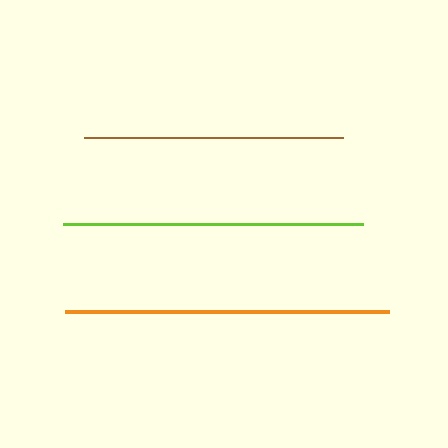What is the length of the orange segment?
The orange segment is approximately 324 pixels long.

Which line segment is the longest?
The orange line is the longest at approximately 324 pixels.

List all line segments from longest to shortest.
From longest to shortest: orange, lime, brown.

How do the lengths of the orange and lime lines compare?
The orange and lime lines are approximately the same length.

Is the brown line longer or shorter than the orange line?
The orange line is longer than the brown line.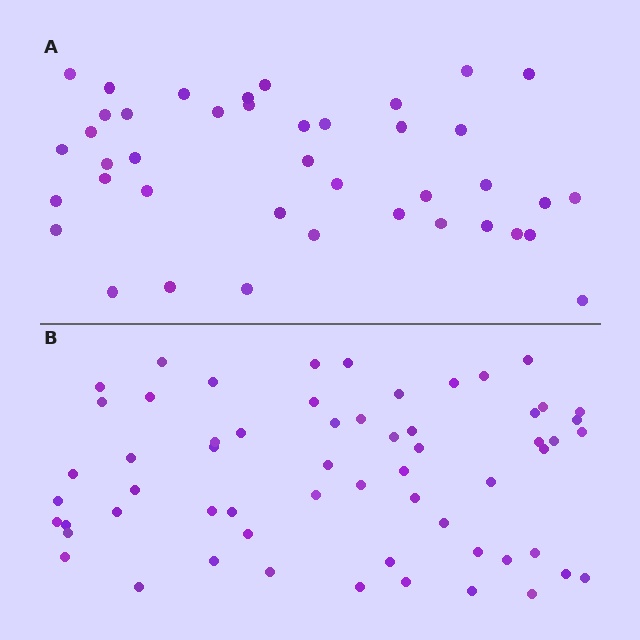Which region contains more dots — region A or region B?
Region B (the bottom region) has more dots.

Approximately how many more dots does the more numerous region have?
Region B has approximately 20 more dots than region A.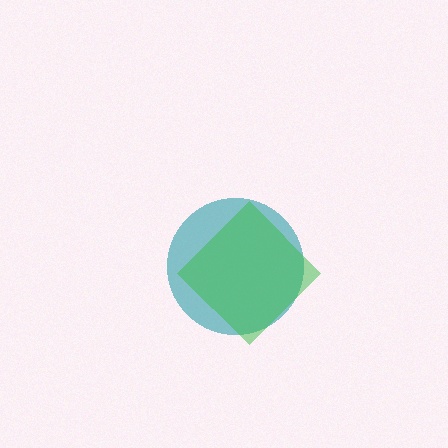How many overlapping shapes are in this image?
There are 2 overlapping shapes in the image.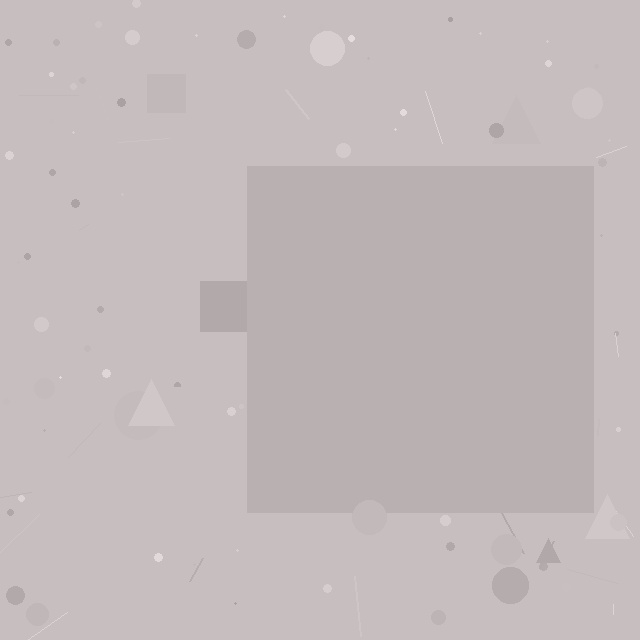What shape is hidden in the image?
A square is hidden in the image.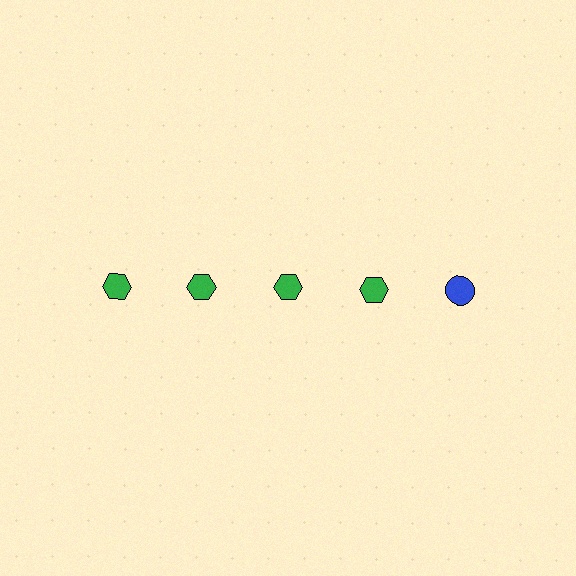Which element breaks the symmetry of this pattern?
The blue circle in the top row, rightmost column breaks the symmetry. All other shapes are green hexagons.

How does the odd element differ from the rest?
It differs in both color (blue instead of green) and shape (circle instead of hexagon).